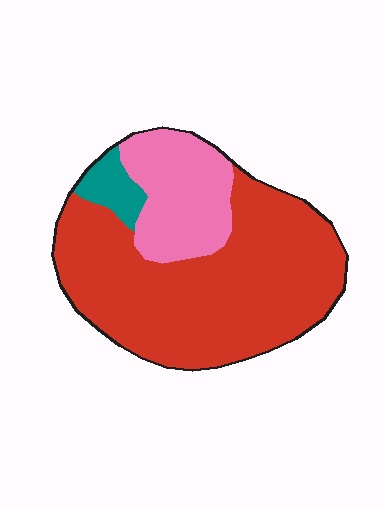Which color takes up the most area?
Red, at roughly 70%.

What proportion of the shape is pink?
Pink covers about 25% of the shape.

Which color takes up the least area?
Teal, at roughly 5%.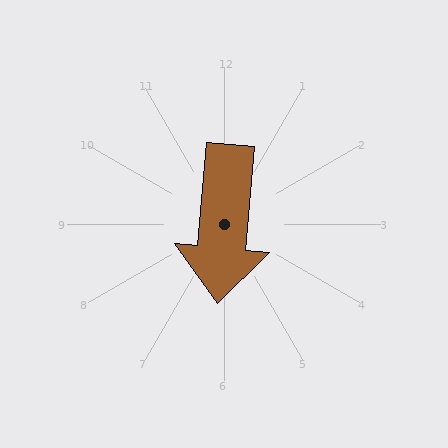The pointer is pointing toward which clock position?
Roughly 6 o'clock.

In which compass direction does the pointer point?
South.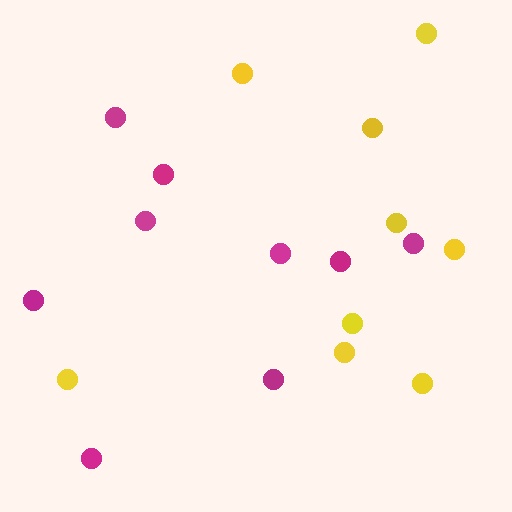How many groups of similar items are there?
There are 2 groups: one group of yellow circles (9) and one group of magenta circles (9).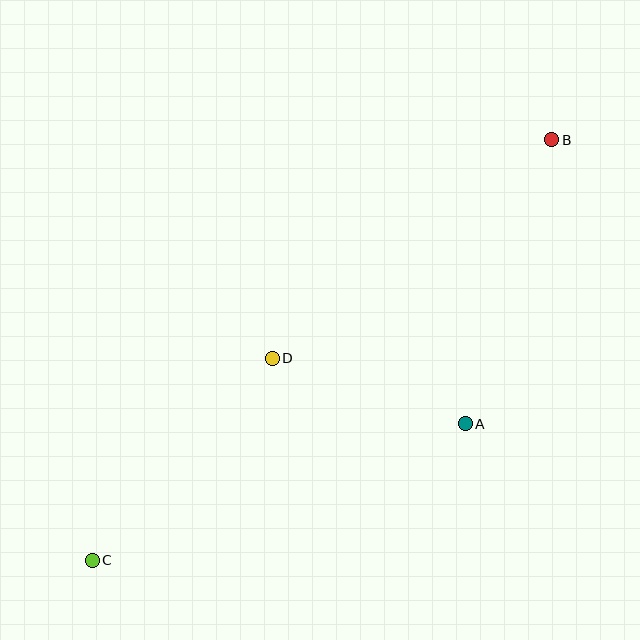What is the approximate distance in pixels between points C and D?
The distance between C and D is approximately 271 pixels.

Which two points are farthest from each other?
Points B and C are farthest from each other.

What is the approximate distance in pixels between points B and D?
The distance between B and D is approximately 355 pixels.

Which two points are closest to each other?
Points A and D are closest to each other.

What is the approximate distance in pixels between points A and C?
The distance between A and C is approximately 398 pixels.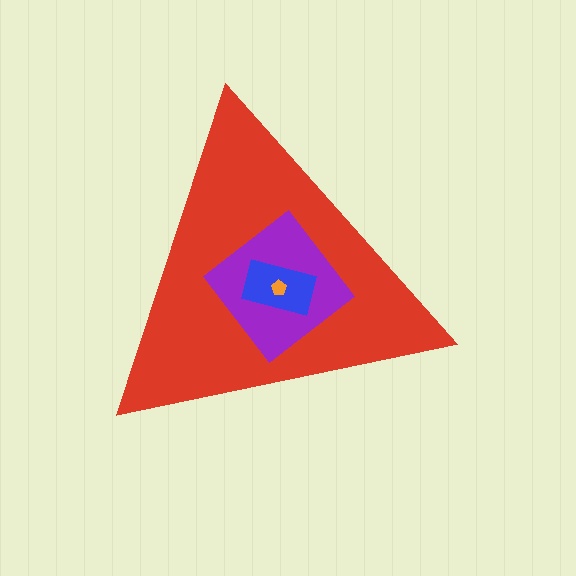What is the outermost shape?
The red triangle.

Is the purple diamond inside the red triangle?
Yes.